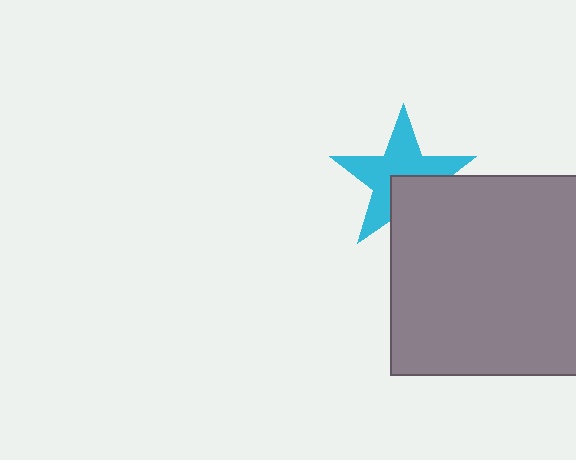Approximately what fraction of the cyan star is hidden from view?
Roughly 34% of the cyan star is hidden behind the gray square.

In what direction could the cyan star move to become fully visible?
The cyan star could move up. That would shift it out from behind the gray square entirely.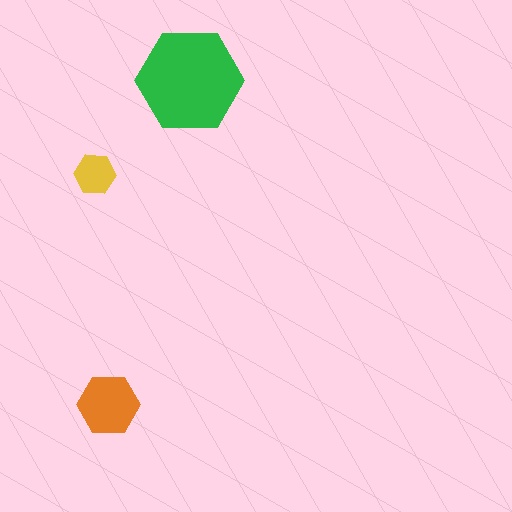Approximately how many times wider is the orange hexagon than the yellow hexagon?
About 1.5 times wider.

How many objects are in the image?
There are 3 objects in the image.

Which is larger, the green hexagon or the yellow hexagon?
The green one.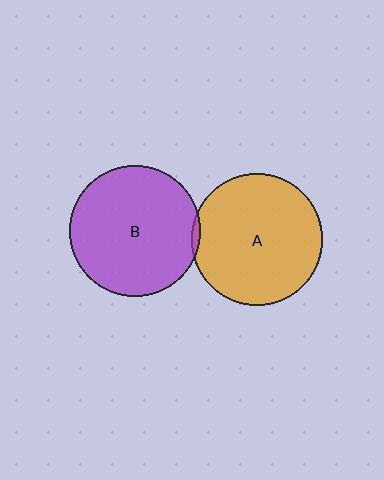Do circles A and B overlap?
Yes.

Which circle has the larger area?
Circle A (orange).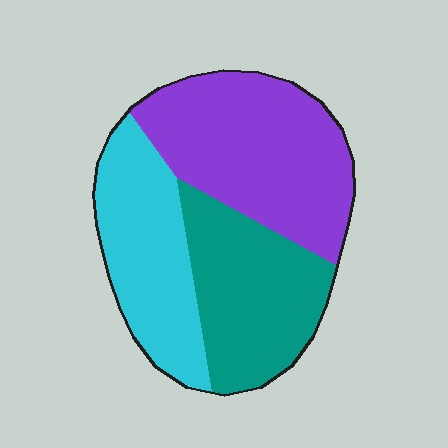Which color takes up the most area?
Purple, at roughly 40%.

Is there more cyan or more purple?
Purple.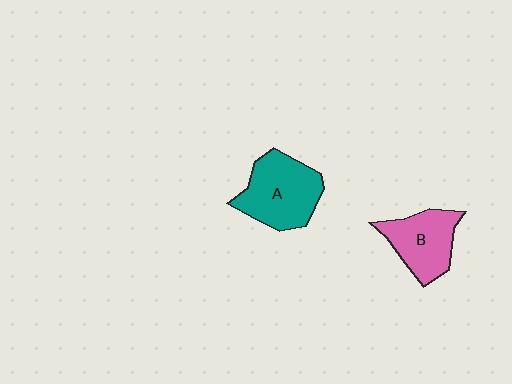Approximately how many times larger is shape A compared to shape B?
Approximately 1.3 times.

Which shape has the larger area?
Shape A (teal).